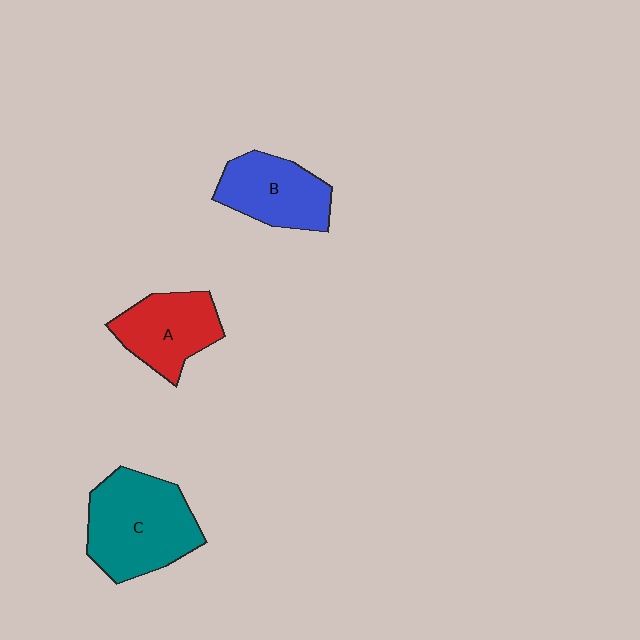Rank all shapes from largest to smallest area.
From largest to smallest: C (teal), B (blue), A (red).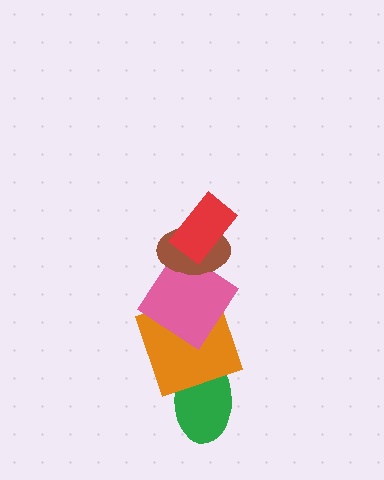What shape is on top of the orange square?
The pink diamond is on top of the orange square.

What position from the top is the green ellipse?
The green ellipse is 5th from the top.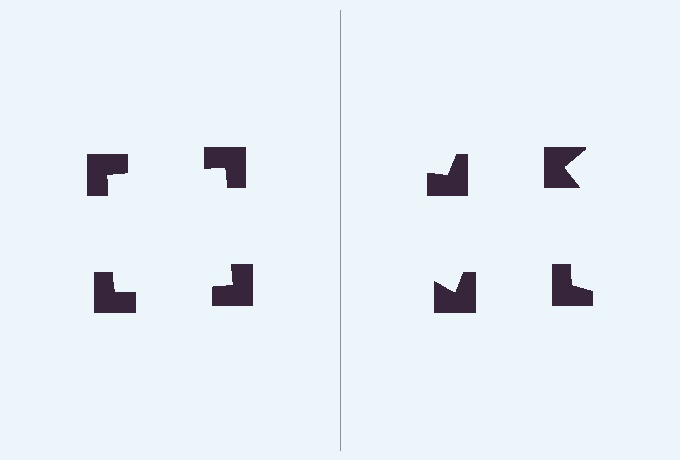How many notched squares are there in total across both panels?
8 — 4 on each side.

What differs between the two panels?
The notched squares are positioned identically on both sides; only the wedge orientations differ. On the left they align to a square; on the right they are misaligned.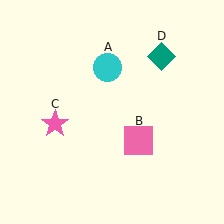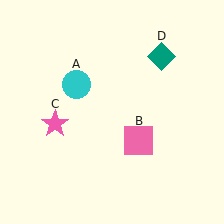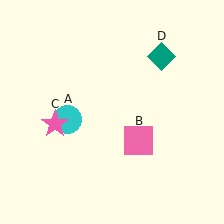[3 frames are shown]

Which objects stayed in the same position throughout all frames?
Pink square (object B) and pink star (object C) and teal diamond (object D) remained stationary.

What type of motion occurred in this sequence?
The cyan circle (object A) rotated counterclockwise around the center of the scene.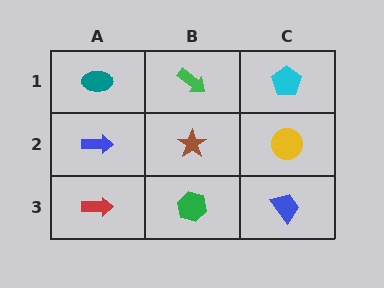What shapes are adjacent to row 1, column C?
A yellow circle (row 2, column C), a green arrow (row 1, column B).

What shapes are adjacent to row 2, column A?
A teal ellipse (row 1, column A), a red arrow (row 3, column A), a brown star (row 2, column B).